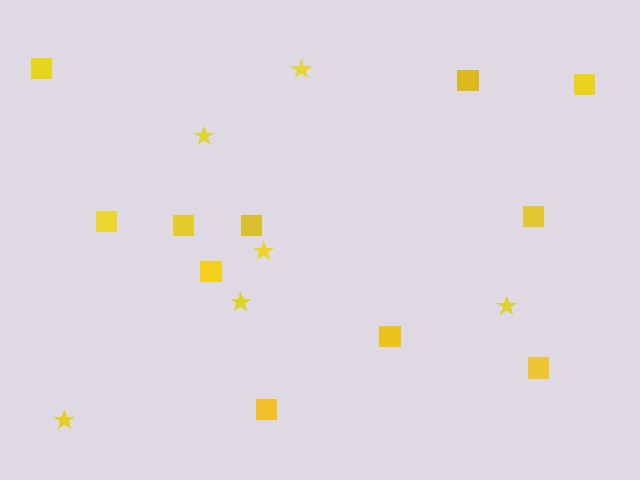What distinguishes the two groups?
There are 2 groups: one group of squares (11) and one group of stars (6).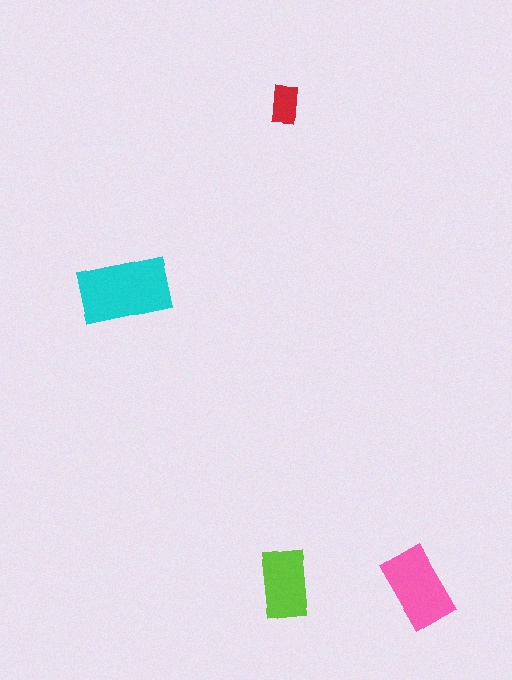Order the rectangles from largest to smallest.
the cyan one, the pink one, the lime one, the red one.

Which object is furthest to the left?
The cyan rectangle is leftmost.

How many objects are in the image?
There are 4 objects in the image.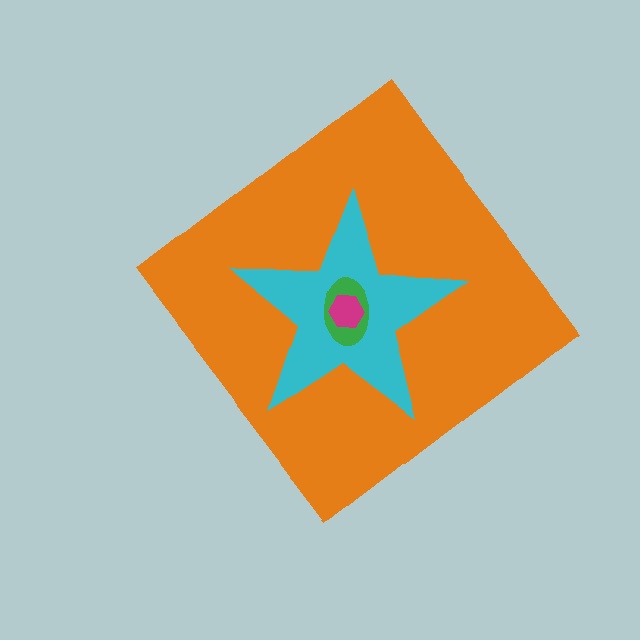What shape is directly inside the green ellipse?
The magenta hexagon.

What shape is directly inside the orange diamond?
The cyan star.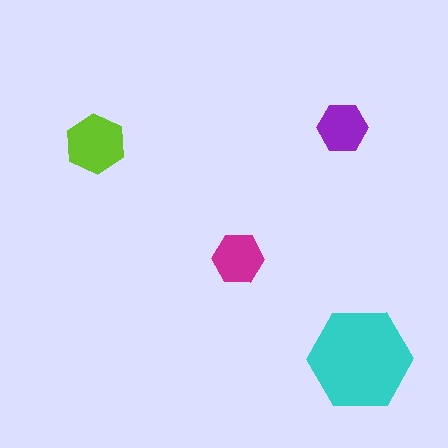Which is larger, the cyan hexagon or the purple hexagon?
The cyan one.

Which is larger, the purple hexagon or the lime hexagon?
The lime one.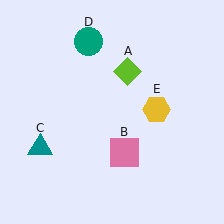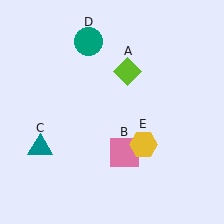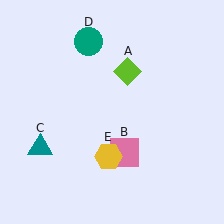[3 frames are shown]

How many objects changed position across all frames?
1 object changed position: yellow hexagon (object E).